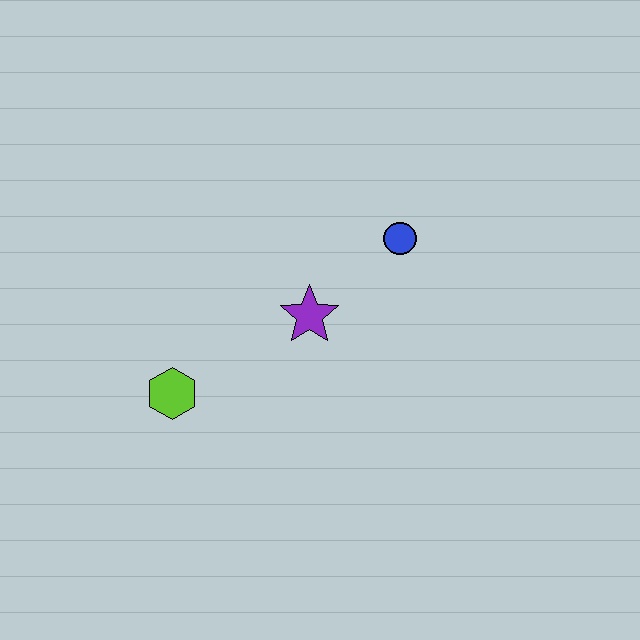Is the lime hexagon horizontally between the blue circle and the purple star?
No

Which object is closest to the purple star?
The blue circle is closest to the purple star.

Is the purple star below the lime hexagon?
No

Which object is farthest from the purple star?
The lime hexagon is farthest from the purple star.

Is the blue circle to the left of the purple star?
No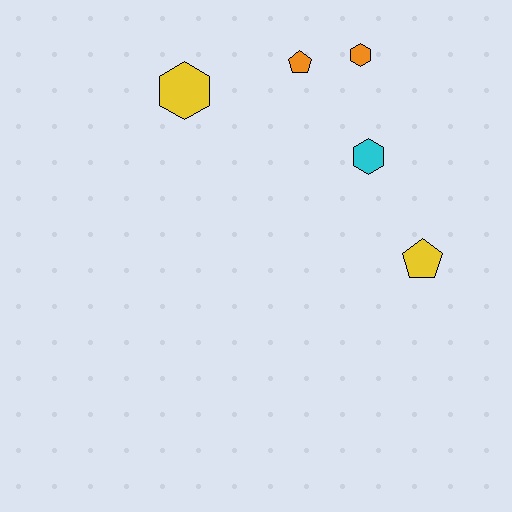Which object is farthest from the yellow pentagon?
The yellow hexagon is farthest from the yellow pentagon.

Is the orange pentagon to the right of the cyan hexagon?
No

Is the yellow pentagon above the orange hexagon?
No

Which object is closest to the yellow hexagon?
The orange pentagon is closest to the yellow hexagon.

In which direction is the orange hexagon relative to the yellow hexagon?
The orange hexagon is to the right of the yellow hexagon.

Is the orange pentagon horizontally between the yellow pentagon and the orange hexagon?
No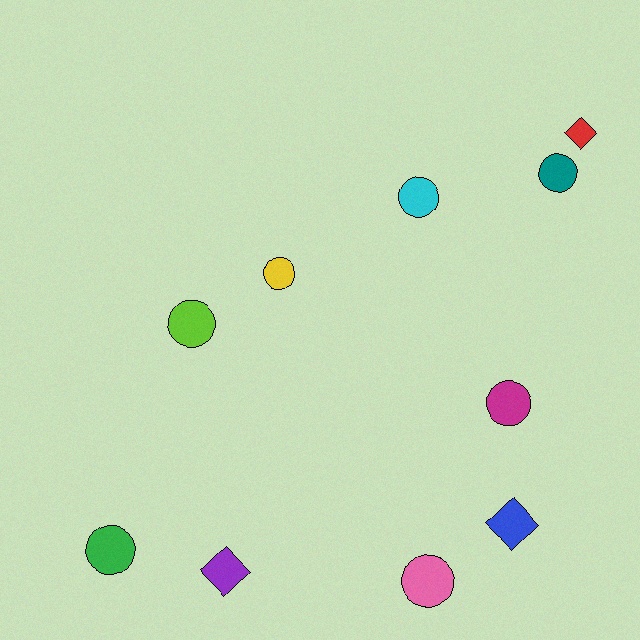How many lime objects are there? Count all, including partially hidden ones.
There is 1 lime object.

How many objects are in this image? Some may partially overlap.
There are 10 objects.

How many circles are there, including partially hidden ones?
There are 7 circles.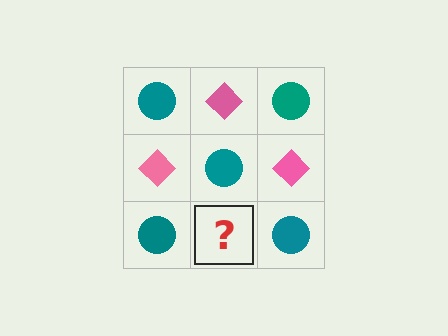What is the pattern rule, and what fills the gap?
The rule is that it alternates teal circle and pink diamond in a checkerboard pattern. The gap should be filled with a pink diamond.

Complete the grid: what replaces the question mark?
The question mark should be replaced with a pink diamond.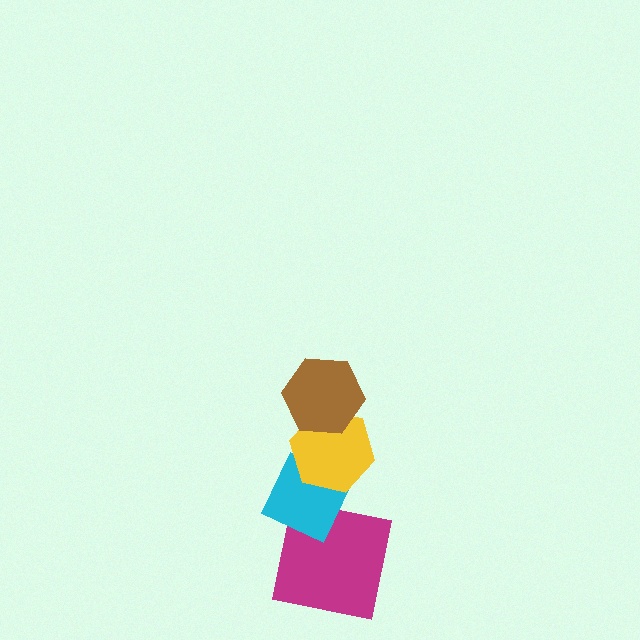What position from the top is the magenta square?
The magenta square is 4th from the top.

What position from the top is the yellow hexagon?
The yellow hexagon is 2nd from the top.